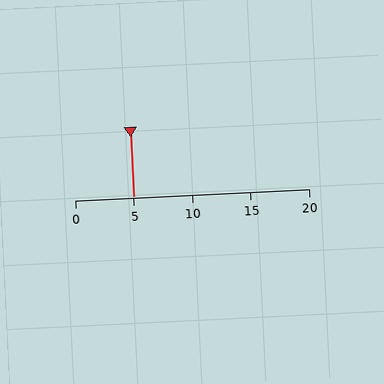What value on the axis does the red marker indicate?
The marker indicates approximately 5.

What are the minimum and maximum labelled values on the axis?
The axis runs from 0 to 20.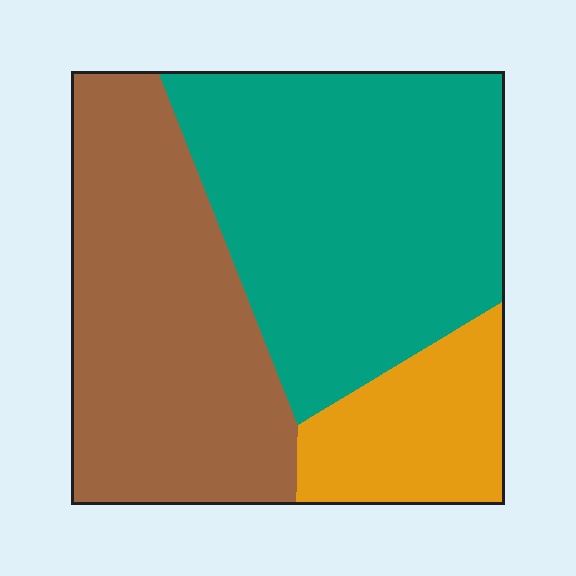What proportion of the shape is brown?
Brown covers roughly 40% of the shape.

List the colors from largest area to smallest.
From largest to smallest: teal, brown, orange.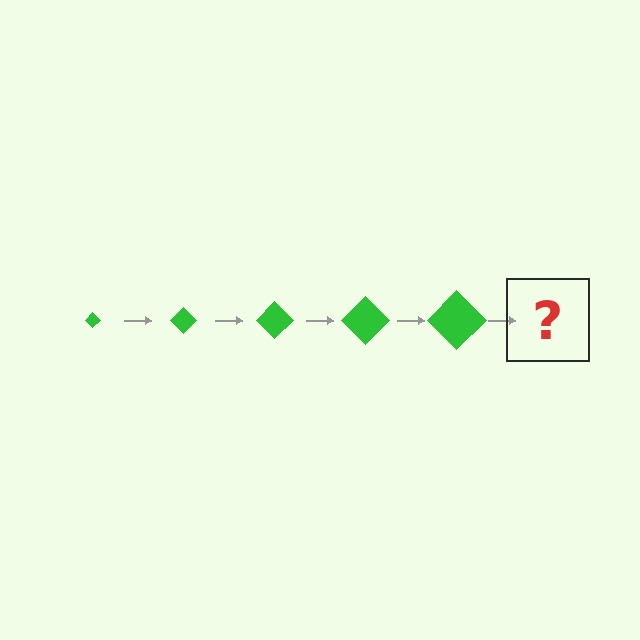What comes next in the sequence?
The next element should be a green diamond, larger than the previous one.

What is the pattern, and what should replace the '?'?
The pattern is that the diamond gets progressively larger each step. The '?' should be a green diamond, larger than the previous one.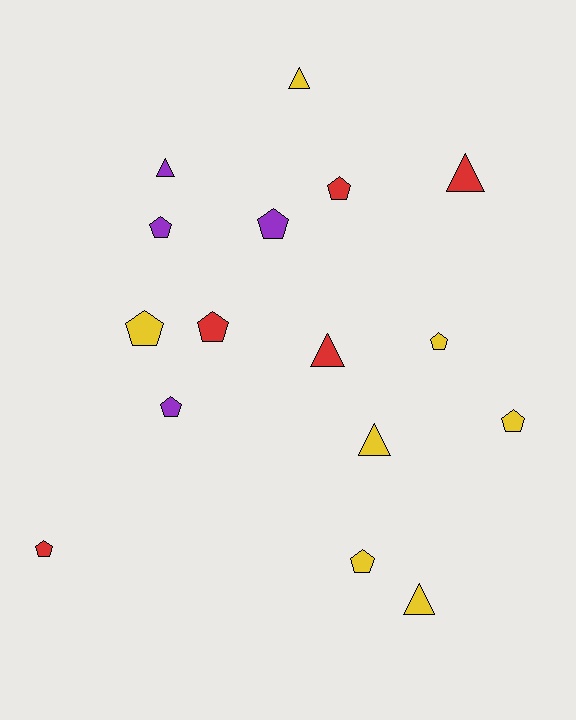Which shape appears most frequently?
Pentagon, with 10 objects.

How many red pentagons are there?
There are 3 red pentagons.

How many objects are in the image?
There are 16 objects.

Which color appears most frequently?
Yellow, with 7 objects.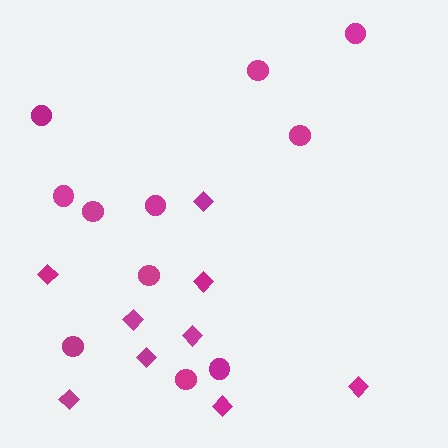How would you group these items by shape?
There are 2 groups: one group of diamonds (9) and one group of circles (11).